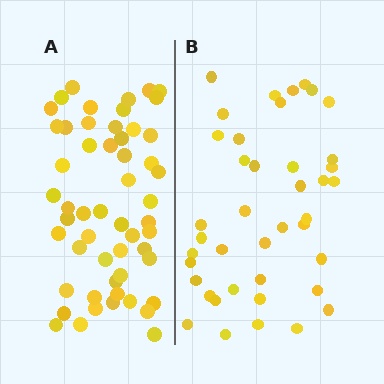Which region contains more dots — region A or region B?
Region A (the left region) has more dots.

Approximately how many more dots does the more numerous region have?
Region A has approximately 15 more dots than region B.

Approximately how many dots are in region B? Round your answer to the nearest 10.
About 40 dots. (The exact count is 41, which rounds to 40.)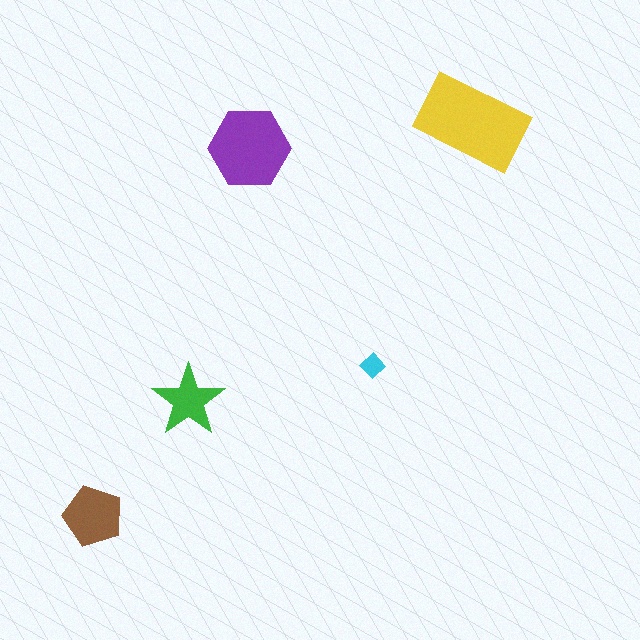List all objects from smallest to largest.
The cyan diamond, the green star, the brown pentagon, the purple hexagon, the yellow rectangle.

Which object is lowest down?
The brown pentagon is bottommost.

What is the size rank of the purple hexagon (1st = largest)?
2nd.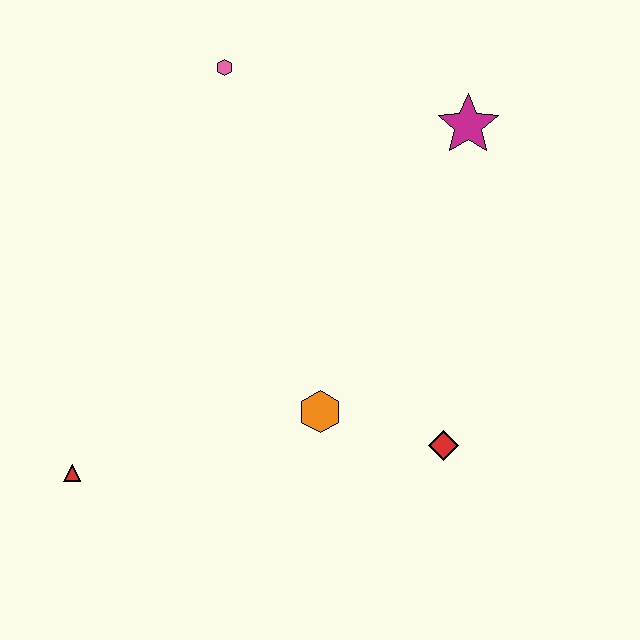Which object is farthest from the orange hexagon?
The pink hexagon is farthest from the orange hexagon.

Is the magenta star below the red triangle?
No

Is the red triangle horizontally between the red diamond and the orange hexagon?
No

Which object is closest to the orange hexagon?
The red diamond is closest to the orange hexagon.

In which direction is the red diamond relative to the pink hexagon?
The red diamond is below the pink hexagon.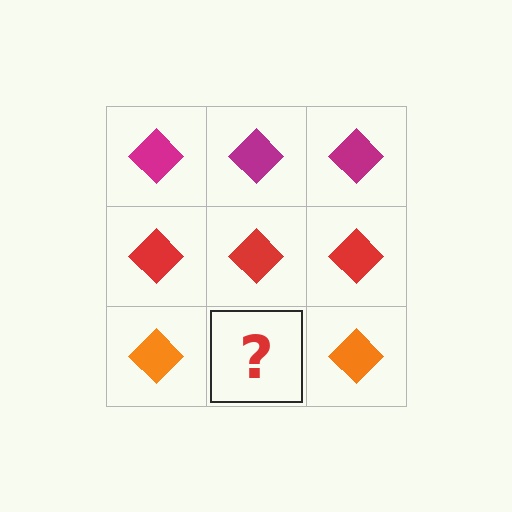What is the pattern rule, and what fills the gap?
The rule is that each row has a consistent color. The gap should be filled with an orange diamond.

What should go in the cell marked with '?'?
The missing cell should contain an orange diamond.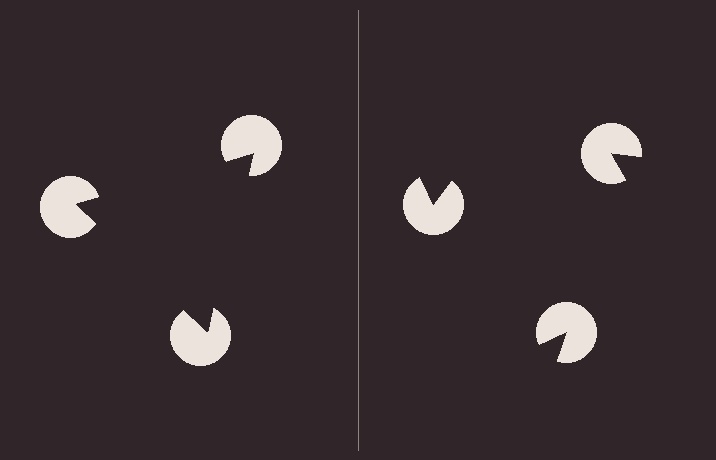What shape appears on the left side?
An illusory triangle.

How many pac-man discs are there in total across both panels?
6 — 3 on each side.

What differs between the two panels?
The pac-man discs are positioned identically on both sides; only the wedge orientations differ. On the left they align to a triangle; on the right they are misaligned.